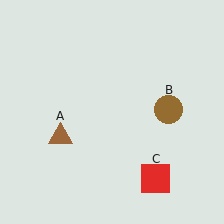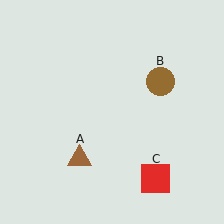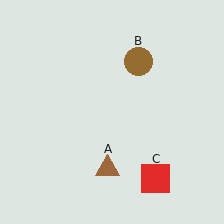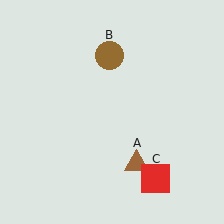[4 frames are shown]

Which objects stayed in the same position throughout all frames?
Red square (object C) remained stationary.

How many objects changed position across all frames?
2 objects changed position: brown triangle (object A), brown circle (object B).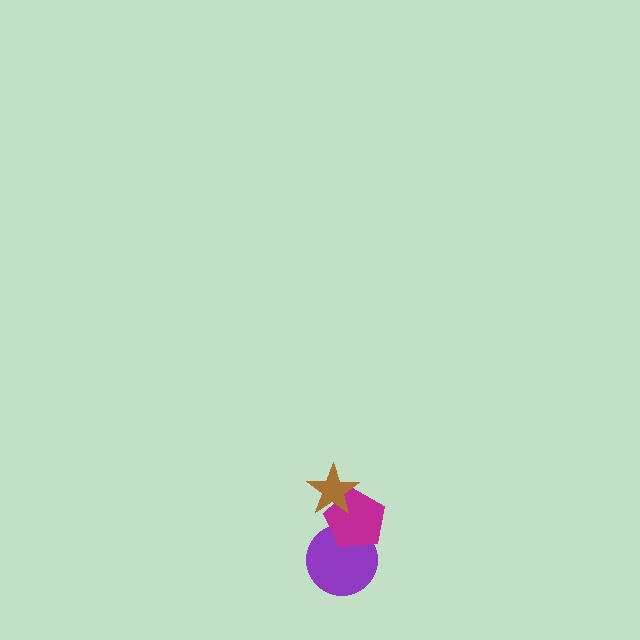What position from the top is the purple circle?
The purple circle is 3rd from the top.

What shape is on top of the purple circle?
The magenta pentagon is on top of the purple circle.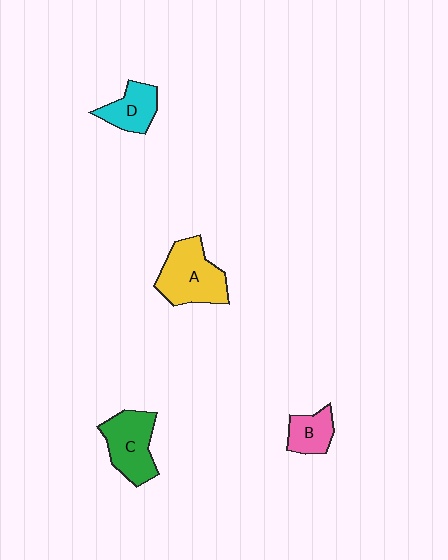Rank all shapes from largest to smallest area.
From largest to smallest: A (yellow), C (green), D (cyan), B (pink).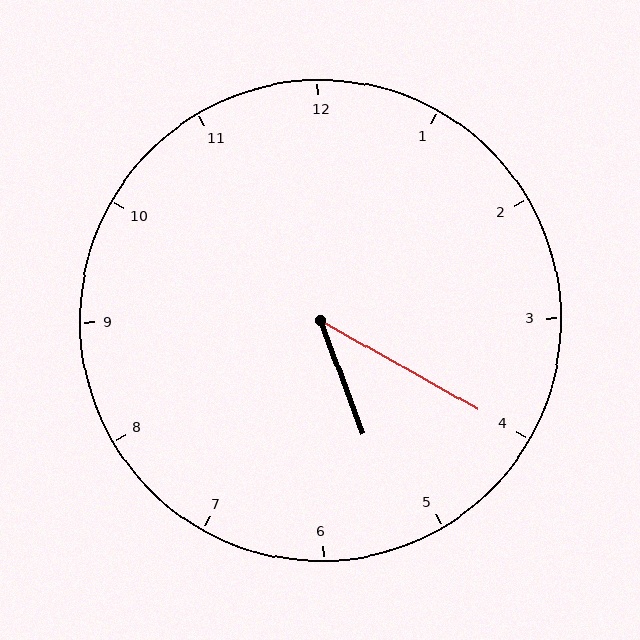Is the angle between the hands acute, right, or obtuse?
It is acute.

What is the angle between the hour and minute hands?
Approximately 40 degrees.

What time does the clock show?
5:20.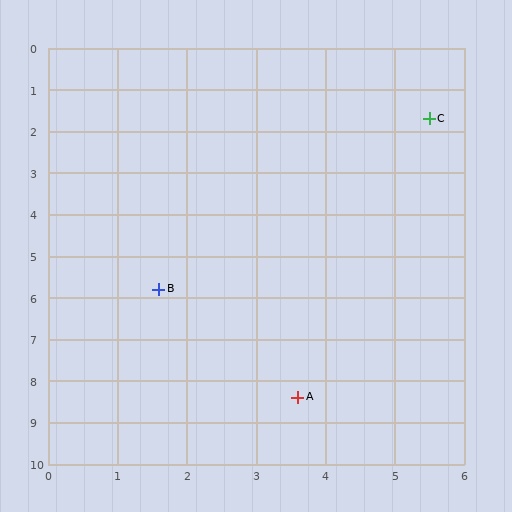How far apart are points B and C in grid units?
Points B and C are about 5.7 grid units apart.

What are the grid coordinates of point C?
Point C is at approximately (5.5, 1.7).